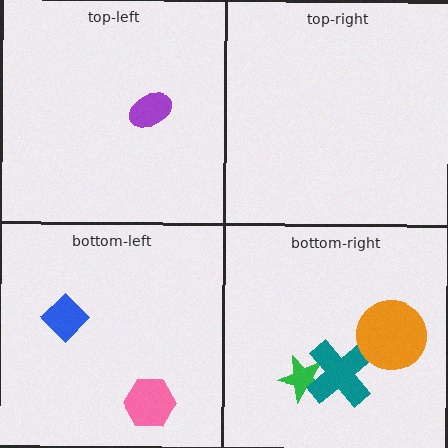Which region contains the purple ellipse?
The top-left region.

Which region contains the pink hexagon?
The bottom-left region.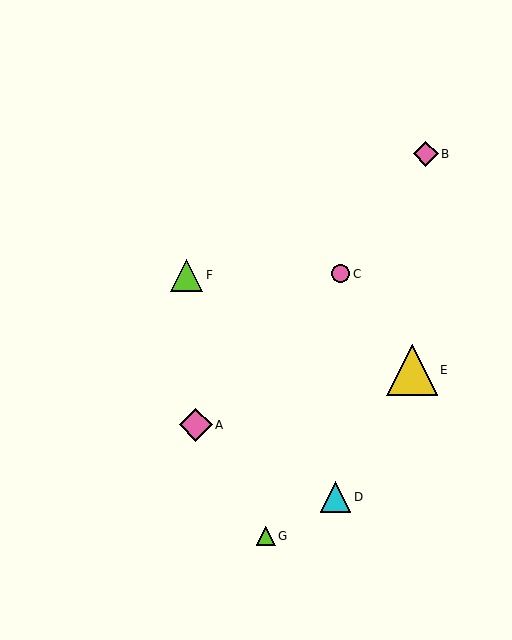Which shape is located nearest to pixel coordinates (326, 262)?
The pink circle (labeled C) at (341, 274) is nearest to that location.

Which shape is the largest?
The yellow triangle (labeled E) is the largest.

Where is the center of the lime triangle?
The center of the lime triangle is at (187, 275).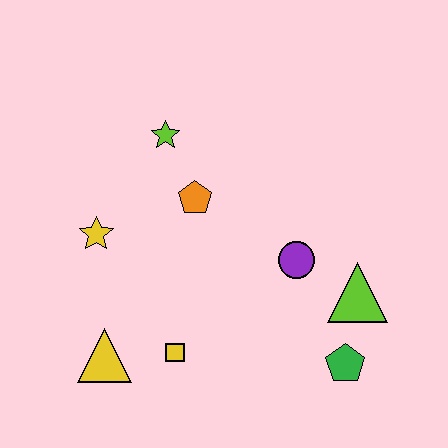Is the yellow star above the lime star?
No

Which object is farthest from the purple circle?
The yellow triangle is farthest from the purple circle.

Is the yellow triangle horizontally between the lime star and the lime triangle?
No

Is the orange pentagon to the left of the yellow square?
No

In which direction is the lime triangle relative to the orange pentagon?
The lime triangle is to the right of the orange pentagon.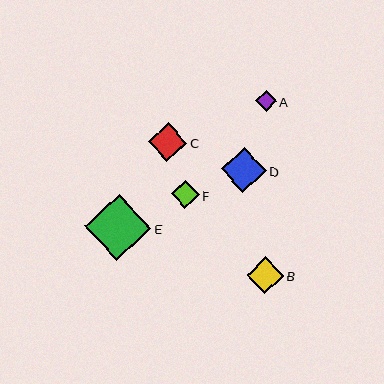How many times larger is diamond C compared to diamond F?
Diamond C is approximately 1.4 times the size of diamond F.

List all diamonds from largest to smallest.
From largest to smallest: E, D, C, B, F, A.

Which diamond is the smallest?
Diamond A is the smallest with a size of approximately 21 pixels.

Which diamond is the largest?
Diamond E is the largest with a size of approximately 66 pixels.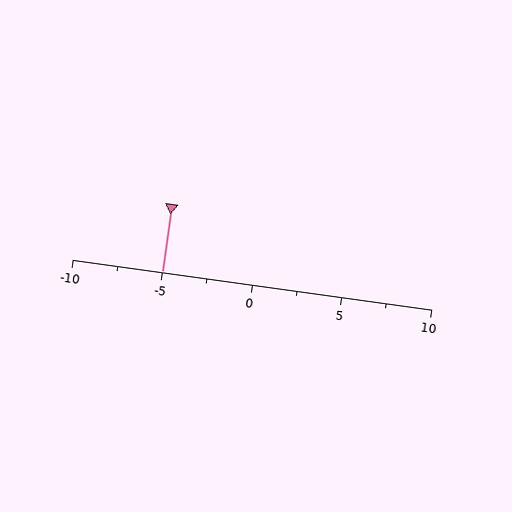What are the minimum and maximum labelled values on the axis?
The axis runs from -10 to 10.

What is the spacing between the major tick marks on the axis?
The major ticks are spaced 5 apart.